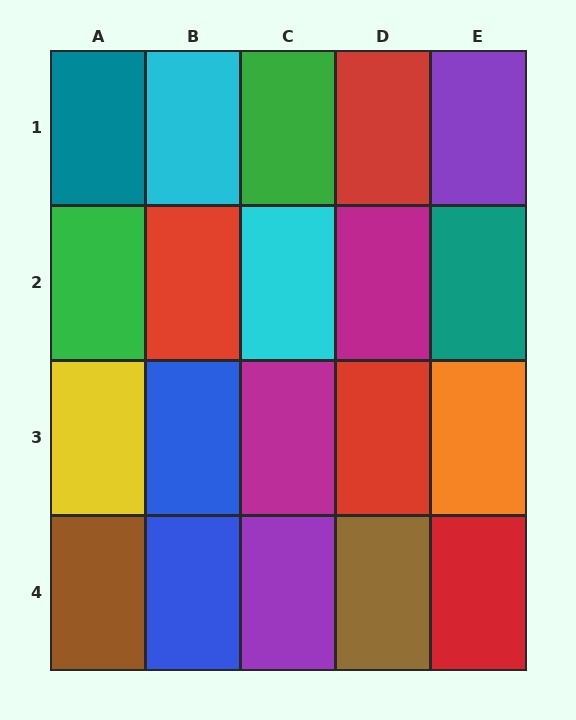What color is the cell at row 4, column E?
Red.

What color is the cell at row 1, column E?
Purple.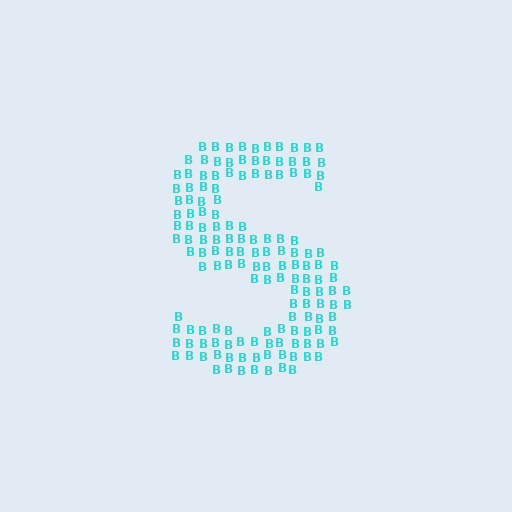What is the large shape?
The large shape is the letter S.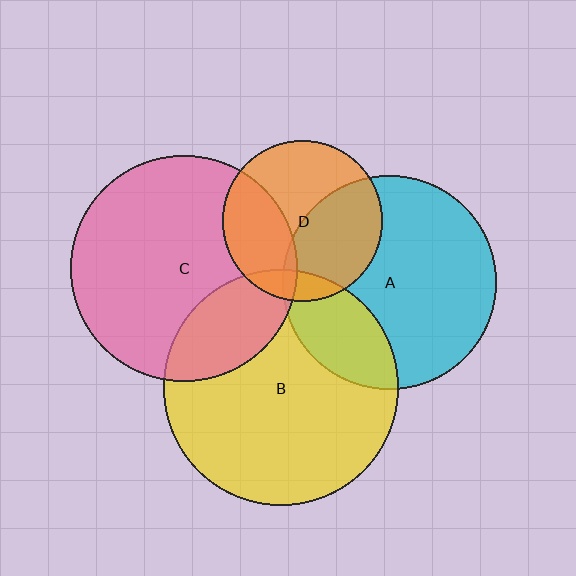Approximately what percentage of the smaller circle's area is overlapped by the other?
Approximately 25%.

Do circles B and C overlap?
Yes.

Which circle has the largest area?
Circle B (yellow).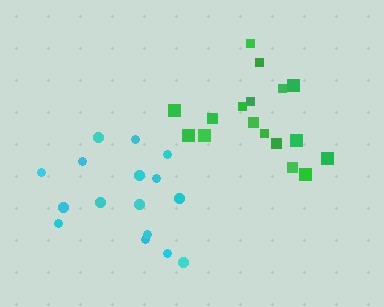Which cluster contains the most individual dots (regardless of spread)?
Green (17).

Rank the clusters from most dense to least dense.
green, cyan.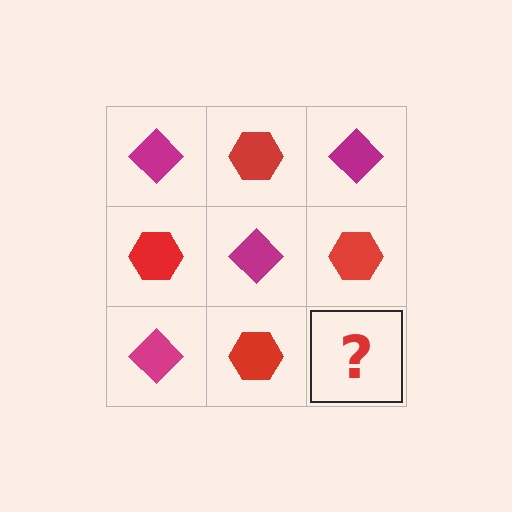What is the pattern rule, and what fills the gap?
The rule is that it alternates magenta diamond and red hexagon in a checkerboard pattern. The gap should be filled with a magenta diamond.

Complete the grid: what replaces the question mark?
The question mark should be replaced with a magenta diamond.